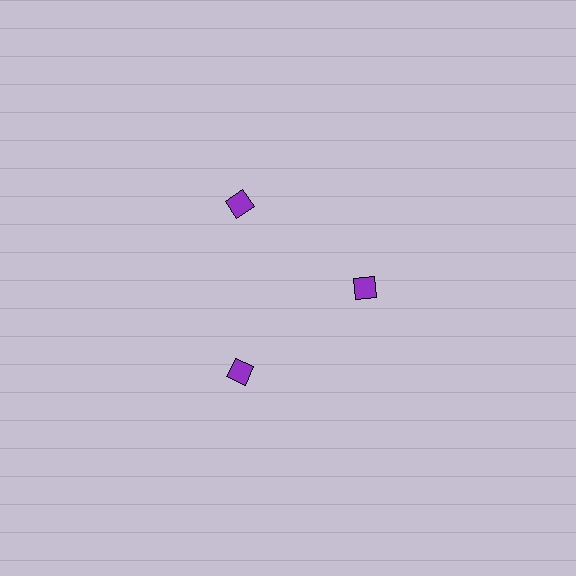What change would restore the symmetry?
The symmetry would be restored by moving it outward, back onto the ring so that all 3 diamonds sit at equal angles and equal distance from the center.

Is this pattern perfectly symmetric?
No. The 3 purple diamonds are arranged in a ring, but one element near the 3 o'clock position is pulled inward toward the center, breaking the 3-fold rotational symmetry.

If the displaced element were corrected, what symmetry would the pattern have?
It would have 3-fold rotational symmetry — the pattern would map onto itself every 120 degrees.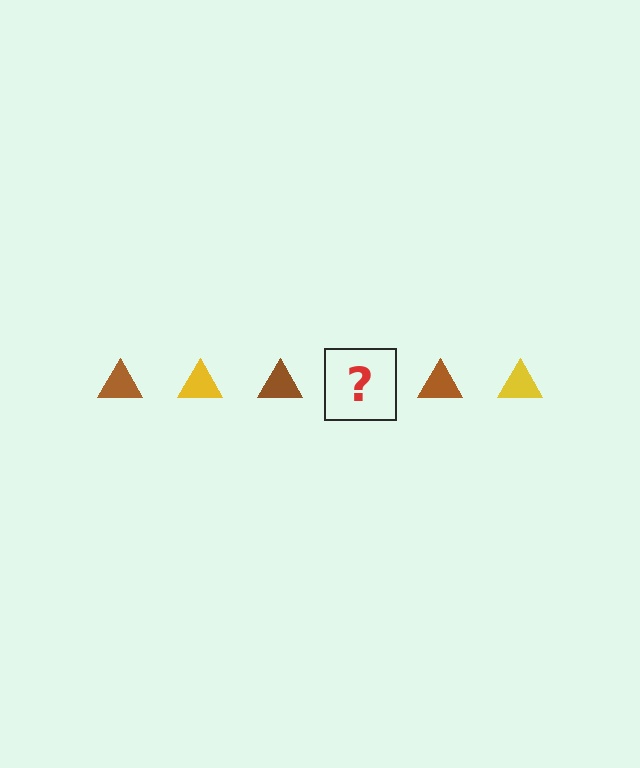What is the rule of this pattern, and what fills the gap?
The rule is that the pattern cycles through brown, yellow triangles. The gap should be filled with a yellow triangle.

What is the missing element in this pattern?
The missing element is a yellow triangle.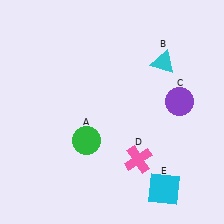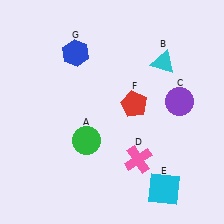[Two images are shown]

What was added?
A red pentagon (F), a blue hexagon (G) were added in Image 2.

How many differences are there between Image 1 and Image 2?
There are 2 differences between the two images.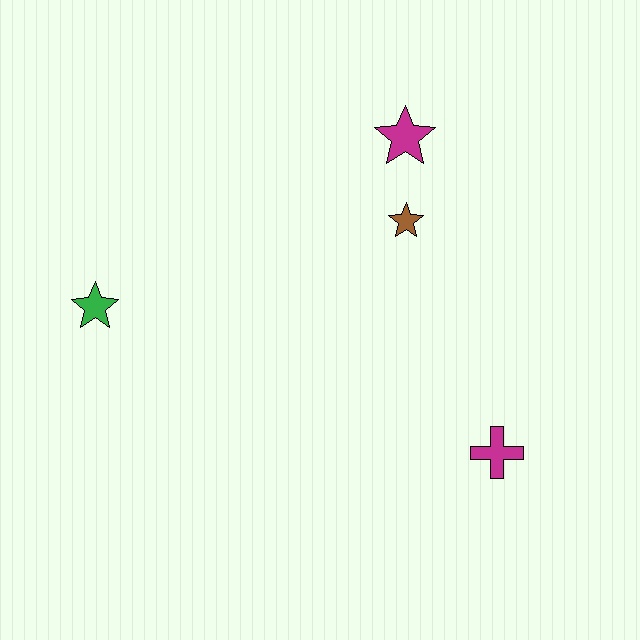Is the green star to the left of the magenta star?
Yes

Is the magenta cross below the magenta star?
Yes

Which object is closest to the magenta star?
The brown star is closest to the magenta star.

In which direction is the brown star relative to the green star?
The brown star is to the right of the green star.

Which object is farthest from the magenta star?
The green star is farthest from the magenta star.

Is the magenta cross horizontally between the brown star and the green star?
No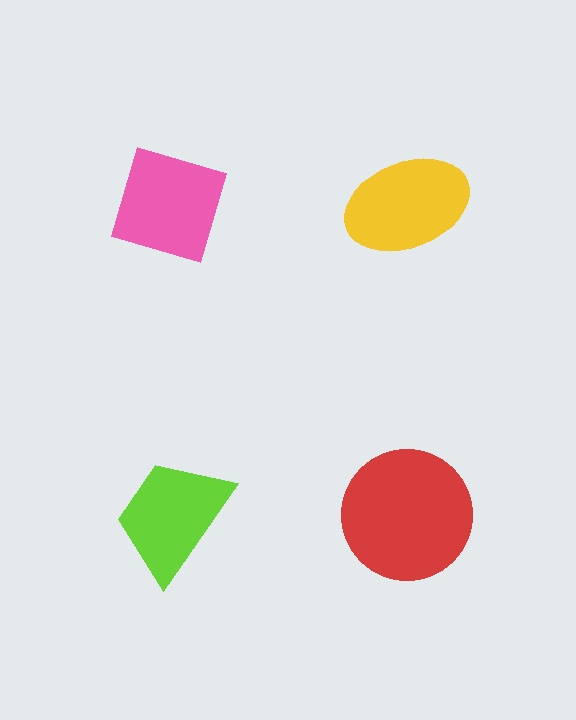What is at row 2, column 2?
A red circle.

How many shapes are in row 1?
2 shapes.